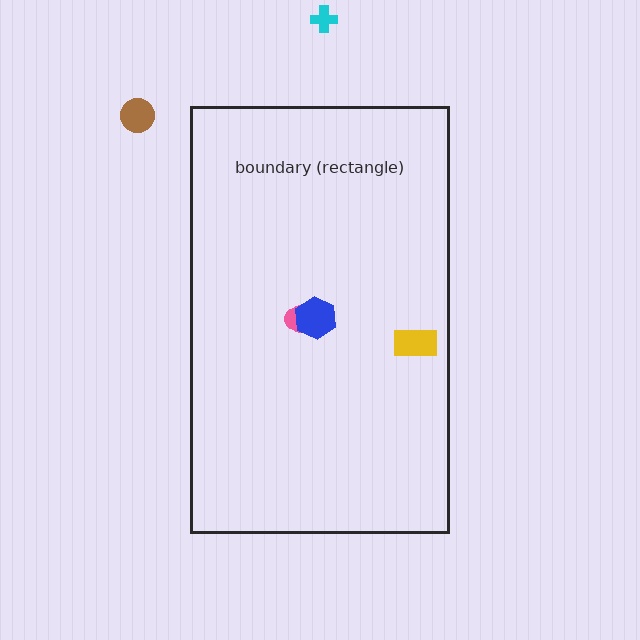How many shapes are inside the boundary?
3 inside, 2 outside.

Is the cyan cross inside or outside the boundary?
Outside.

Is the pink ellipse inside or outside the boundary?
Inside.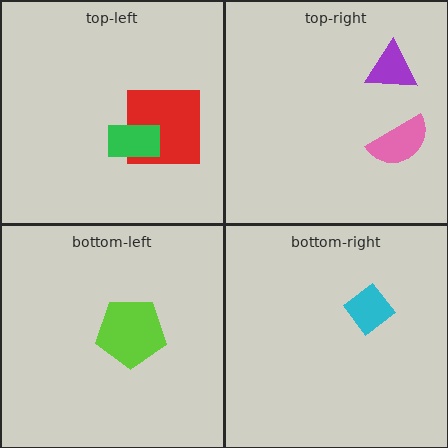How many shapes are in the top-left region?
2.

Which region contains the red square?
The top-left region.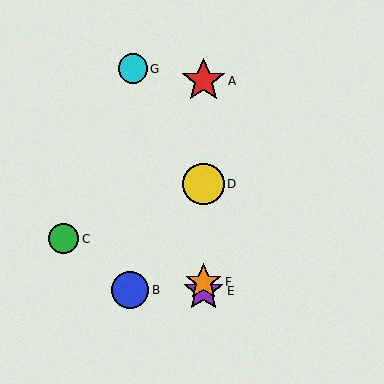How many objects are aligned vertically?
4 objects (A, D, E, F) are aligned vertically.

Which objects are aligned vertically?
Objects A, D, E, F are aligned vertically.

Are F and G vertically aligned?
No, F is at x≈203 and G is at x≈133.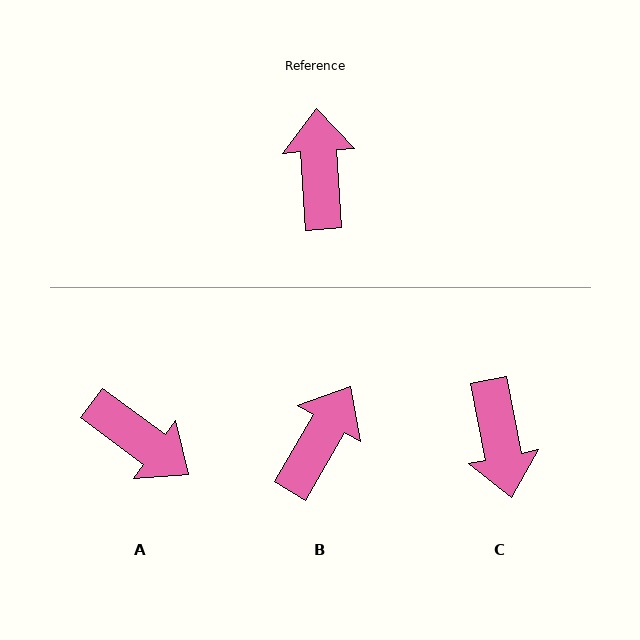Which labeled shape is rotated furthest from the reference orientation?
C, about 173 degrees away.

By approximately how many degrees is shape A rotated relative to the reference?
Approximately 130 degrees clockwise.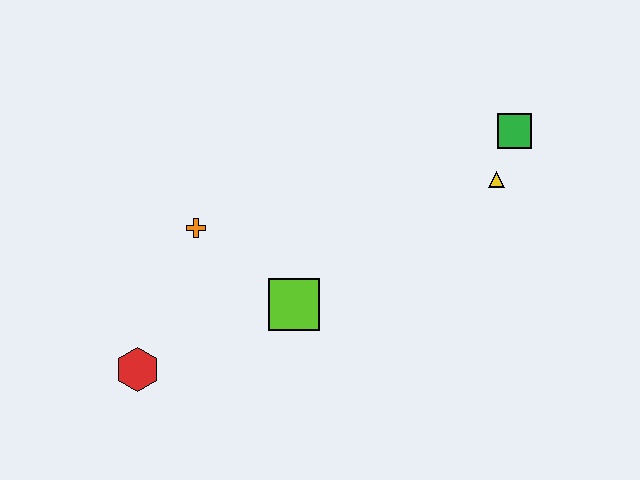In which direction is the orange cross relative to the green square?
The orange cross is to the left of the green square.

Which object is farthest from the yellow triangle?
The red hexagon is farthest from the yellow triangle.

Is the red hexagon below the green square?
Yes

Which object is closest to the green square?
The yellow triangle is closest to the green square.